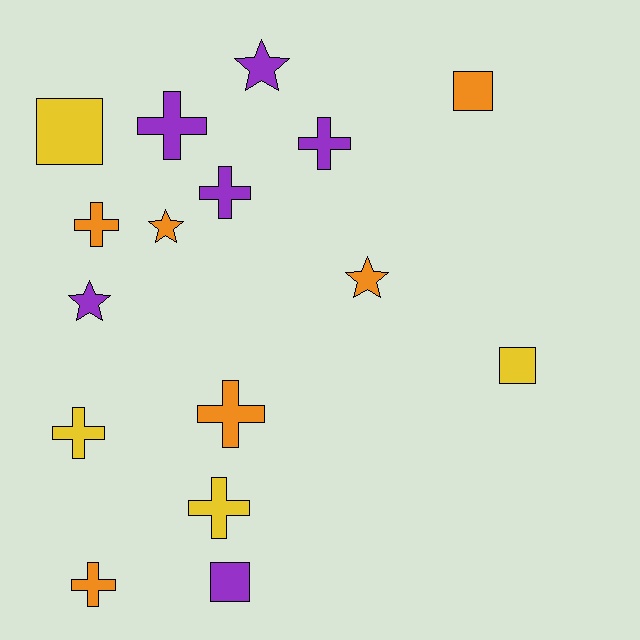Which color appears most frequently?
Orange, with 6 objects.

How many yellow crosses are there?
There are 2 yellow crosses.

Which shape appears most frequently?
Cross, with 8 objects.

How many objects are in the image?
There are 16 objects.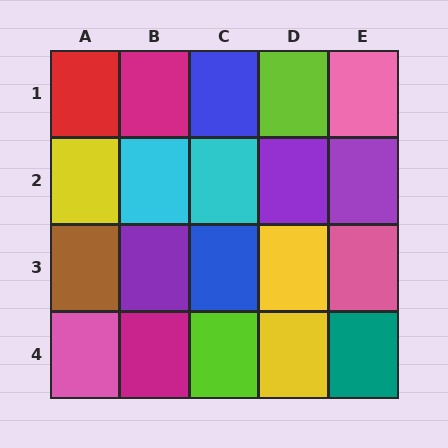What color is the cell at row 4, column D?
Yellow.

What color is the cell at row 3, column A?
Brown.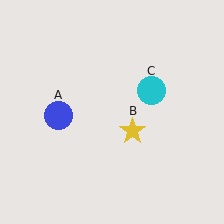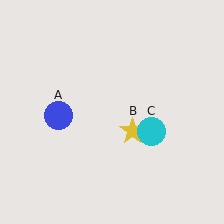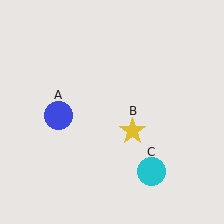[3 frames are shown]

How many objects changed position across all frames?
1 object changed position: cyan circle (object C).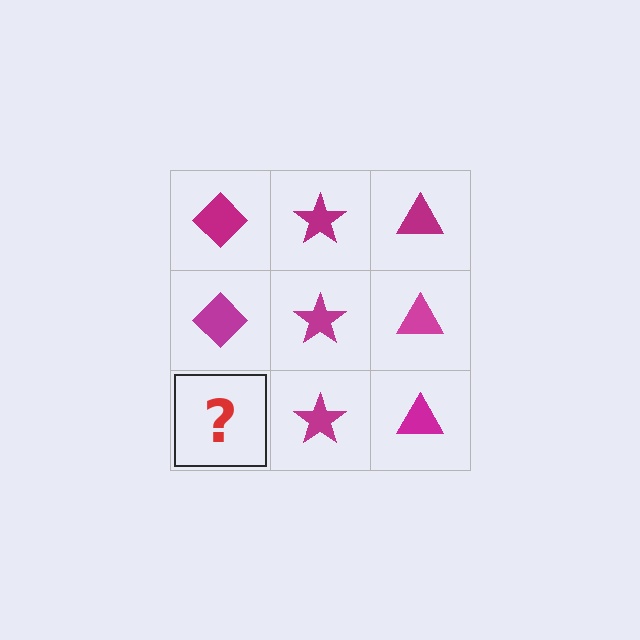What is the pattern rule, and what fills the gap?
The rule is that each column has a consistent shape. The gap should be filled with a magenta diamond.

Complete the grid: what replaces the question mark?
The question mark should be replaced with a magenta diamond.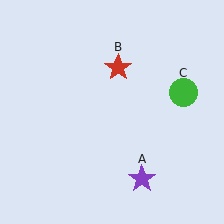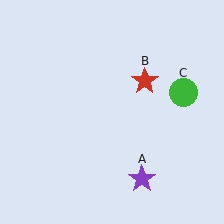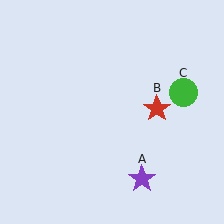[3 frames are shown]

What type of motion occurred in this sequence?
The red star (object B) rotated clockwise around the center of the scene.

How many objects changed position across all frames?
1 object changed position: red star (object B).